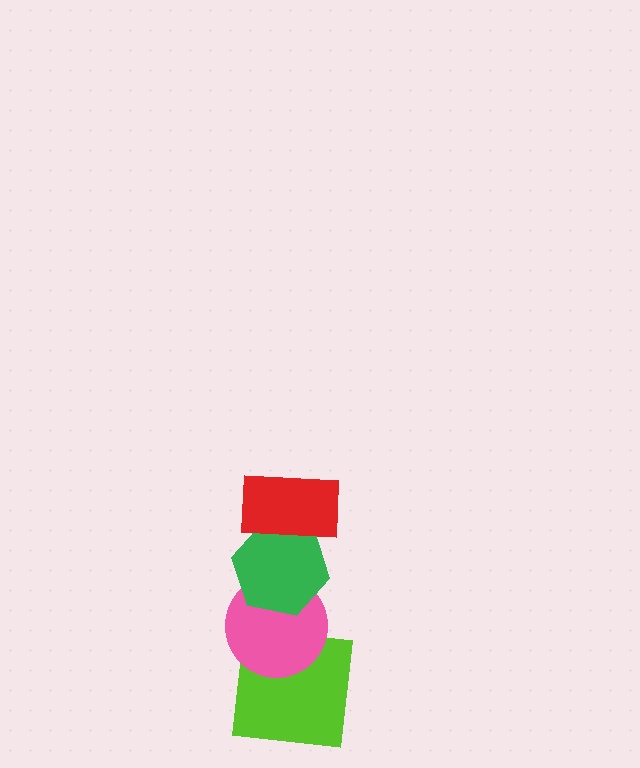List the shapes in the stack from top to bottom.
From top to bottom: the red rectangle, the green hexagon, the pink circle, the lime square.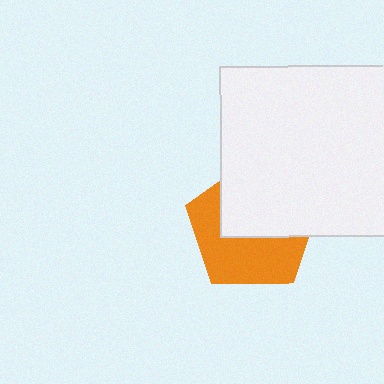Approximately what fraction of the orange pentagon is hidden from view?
Roughly 50% of the orange pentagon is hidden behind the white square.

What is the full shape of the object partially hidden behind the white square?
The partially hidden object is an orange pentagon.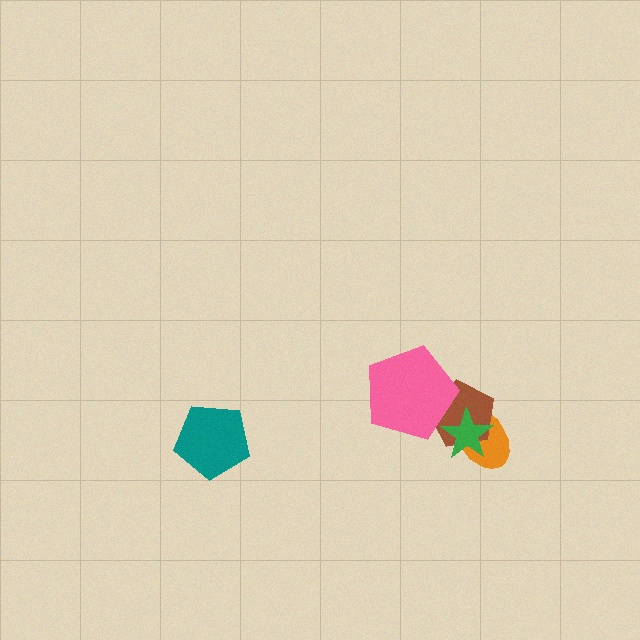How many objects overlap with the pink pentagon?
1 object overlaps with the pink pentagon.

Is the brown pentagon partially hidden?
Yes, it is partially covered by another shape.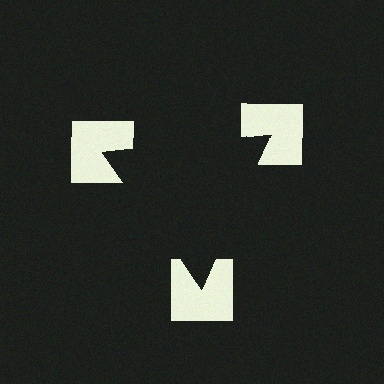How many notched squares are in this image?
There are 3 — one at each vertex of the illusory triangle.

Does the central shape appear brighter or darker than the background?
It typically appears slightly darker than the background, even though no actual brightness change is drawn.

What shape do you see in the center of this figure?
An illusory triangle — its edges are inferred from the aligned wedge cuts in the notched squares, not physically drawn.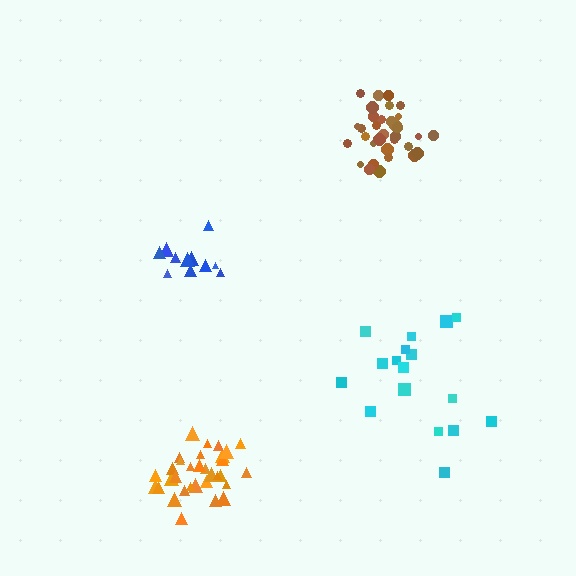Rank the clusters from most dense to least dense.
brown, orange, blue, cyan.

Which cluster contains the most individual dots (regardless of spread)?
Brown (34).